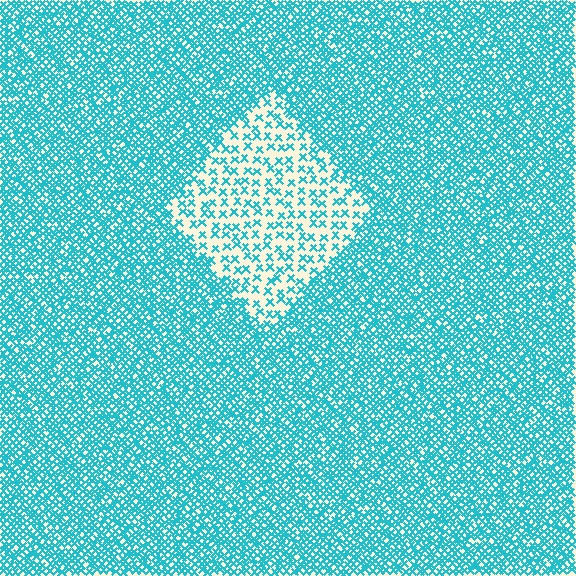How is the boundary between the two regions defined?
The boundary is defined by a change in element density (approximately 2.8x ratio). All elements are the same color, size, and shape.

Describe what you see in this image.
The image contains small cyan elements arranged at two different densities. A diamond-shaped region is visible where the elements are less densely packed than the surrounding area.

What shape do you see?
I see a diamond.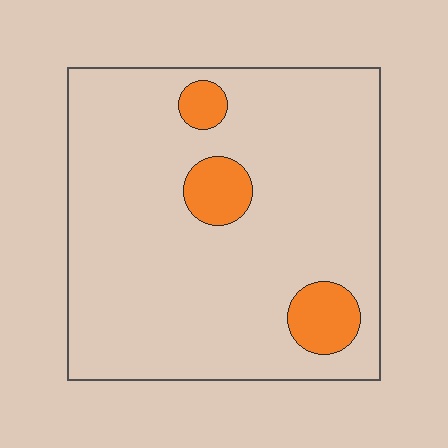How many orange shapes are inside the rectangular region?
3.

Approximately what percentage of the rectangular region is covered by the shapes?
Approximately 10%.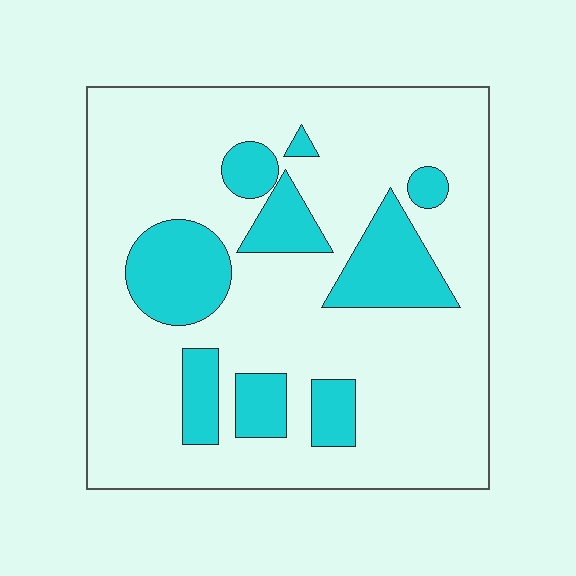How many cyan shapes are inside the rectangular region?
9.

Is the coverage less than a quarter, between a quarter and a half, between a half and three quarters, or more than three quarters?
Less than a quarter.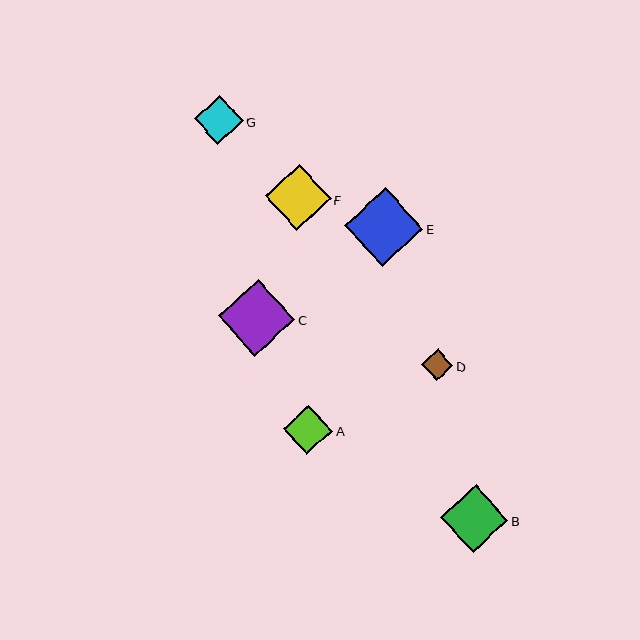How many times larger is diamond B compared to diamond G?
Diamond B is approximately 1.4 times the size of diamond G.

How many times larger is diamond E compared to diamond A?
Diamond E is approximately 1.6 times the size of diamond A.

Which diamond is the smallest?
Diamond D is the smallest with a size of approximately 32 pixels.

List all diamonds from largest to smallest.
From largest to smallest: E, C, B, F, A, G, D.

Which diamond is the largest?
Diamond E is the largest with a size of approximately 79 pixels.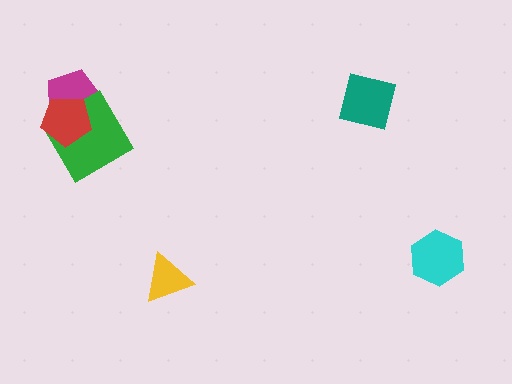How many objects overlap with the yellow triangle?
0 objects overlap with the yellow triangle.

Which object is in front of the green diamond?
The red pentagon is in front of the green diamond.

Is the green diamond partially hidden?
Yes, it is partially covered by another shape.